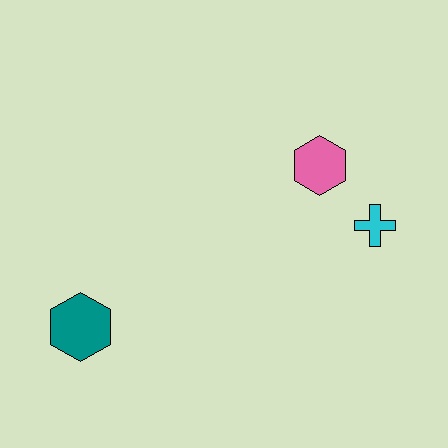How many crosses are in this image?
There is 1 cross.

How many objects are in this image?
There are 3 objects.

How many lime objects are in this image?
There are no lime objects.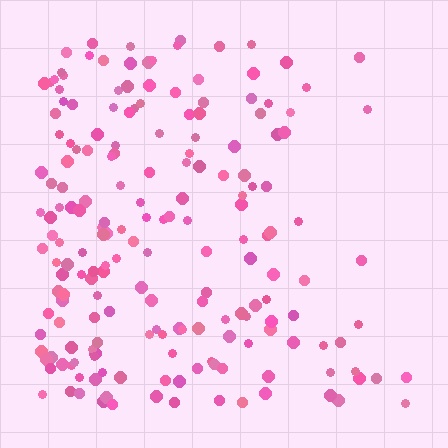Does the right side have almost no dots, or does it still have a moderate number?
Still a moderate number, just noticeably fewer than the left.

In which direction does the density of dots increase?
From right to left, with the left side densest.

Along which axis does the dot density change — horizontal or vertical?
Horizontal.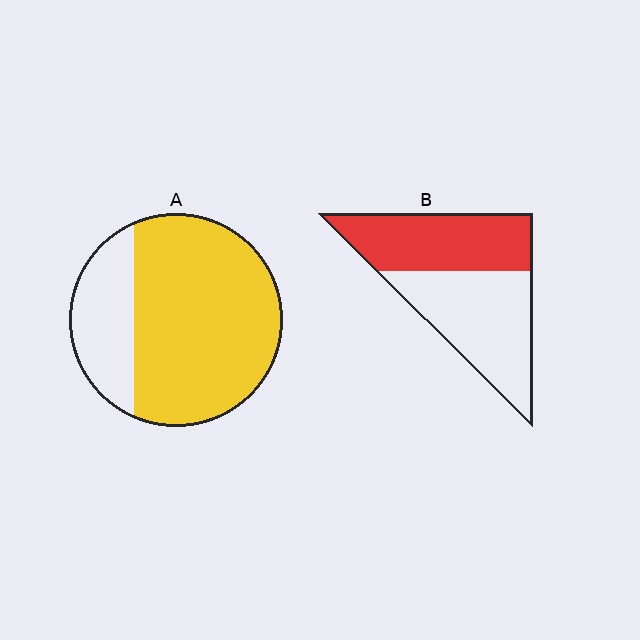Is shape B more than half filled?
Roughly half.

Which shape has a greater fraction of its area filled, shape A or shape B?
Shape A.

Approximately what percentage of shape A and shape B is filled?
A is approximately 75% and B is approximately 45%.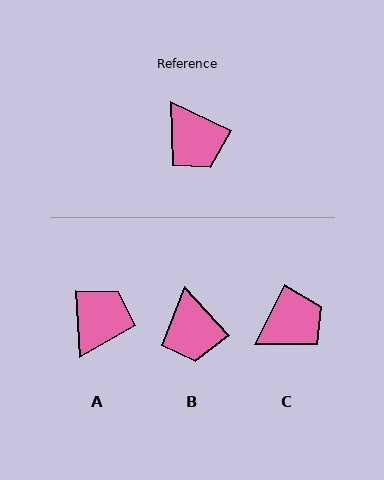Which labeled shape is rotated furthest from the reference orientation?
A, about 119 degrees away.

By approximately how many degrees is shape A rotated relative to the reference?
Approximately 119 degrees counter-clockwise.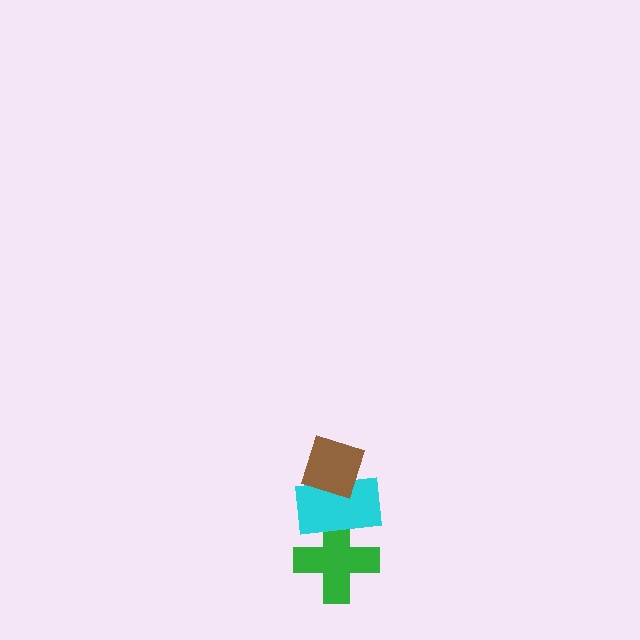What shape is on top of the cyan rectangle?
The brown diamond is on top of the cyan rectangle.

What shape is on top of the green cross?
The cyan rectangle is on top of the green cross.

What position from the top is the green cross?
The green cross is 3rd from the top.